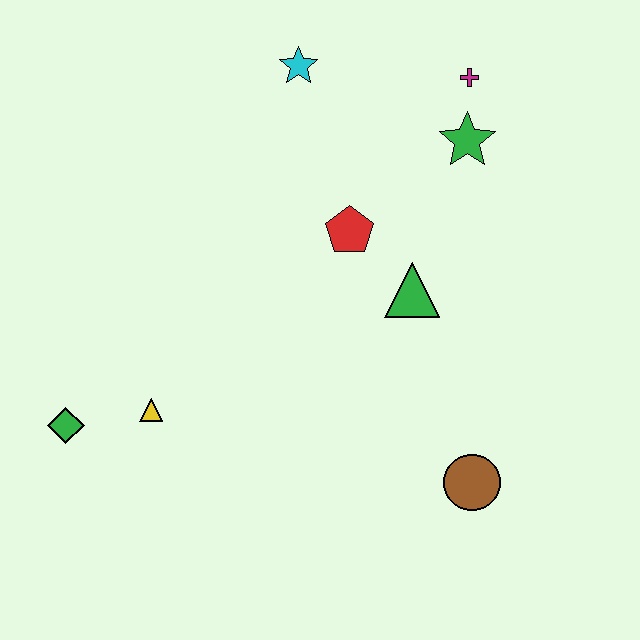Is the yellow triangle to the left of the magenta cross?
Yes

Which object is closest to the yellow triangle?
The green diamond is closest to the yellow triangle.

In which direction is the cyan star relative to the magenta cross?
The cyan star is to the left of the magenta cross.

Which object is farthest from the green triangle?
The green diamond is farthest from the green triangle.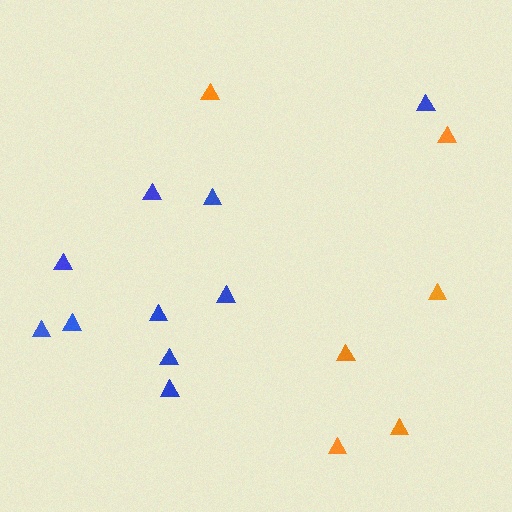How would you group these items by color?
There are 2 groups: one group of blue triangles (10) and one group of orange triangles (6).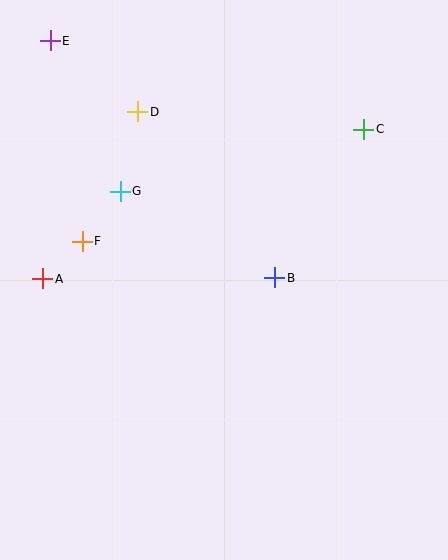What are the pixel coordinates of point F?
Point F is at (82, 241).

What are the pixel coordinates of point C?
Point C is at (364, 129).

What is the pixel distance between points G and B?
The distance between G and B is 177 pixels.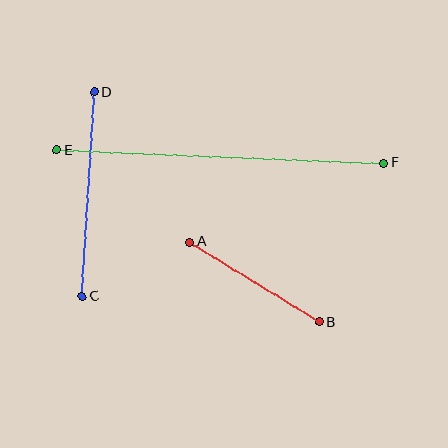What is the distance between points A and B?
The distance is approximately 152 pixels.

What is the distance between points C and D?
The distance is approximately 205 pixels.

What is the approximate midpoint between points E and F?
The midpoint is at approximately (220, 157) pixels.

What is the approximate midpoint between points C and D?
The midpoint is at approximately (88, 194) pixels.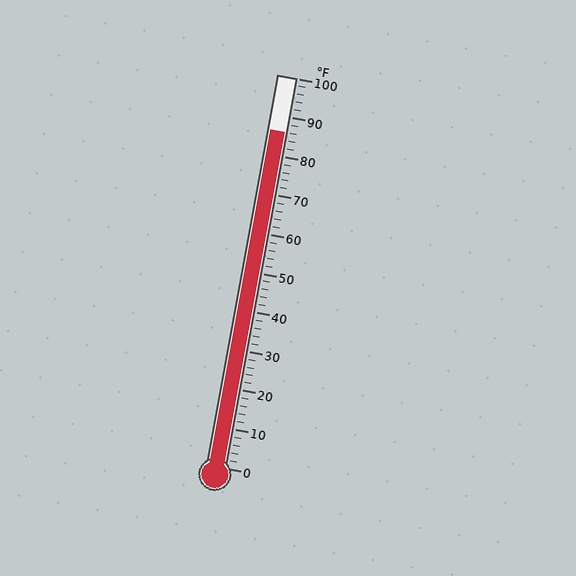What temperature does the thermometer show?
The thermometer shows approximately 86°F.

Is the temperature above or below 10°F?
The temperature is above 10°F.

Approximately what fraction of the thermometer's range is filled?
The thermometer is filled to approximately 85% of its range.